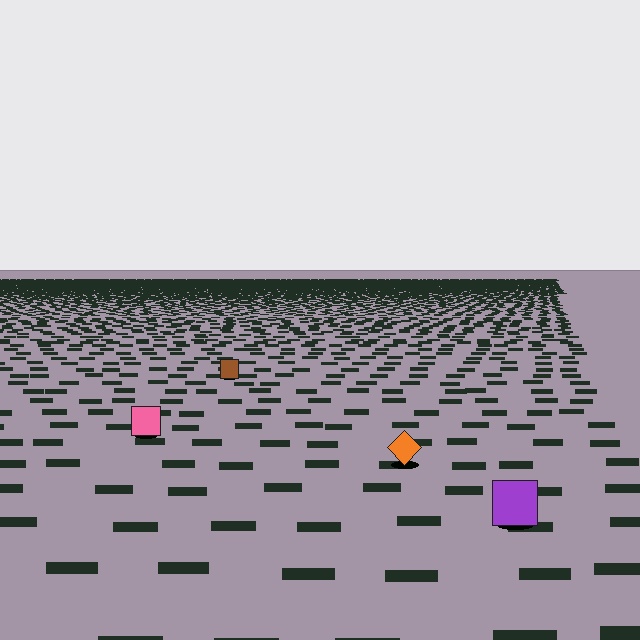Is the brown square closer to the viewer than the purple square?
No. The purple square is closer — you can tell from the texture gradient: the ground texture is coarser near it.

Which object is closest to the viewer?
The purple square is closest. The texture marks near it are larger and more spread out.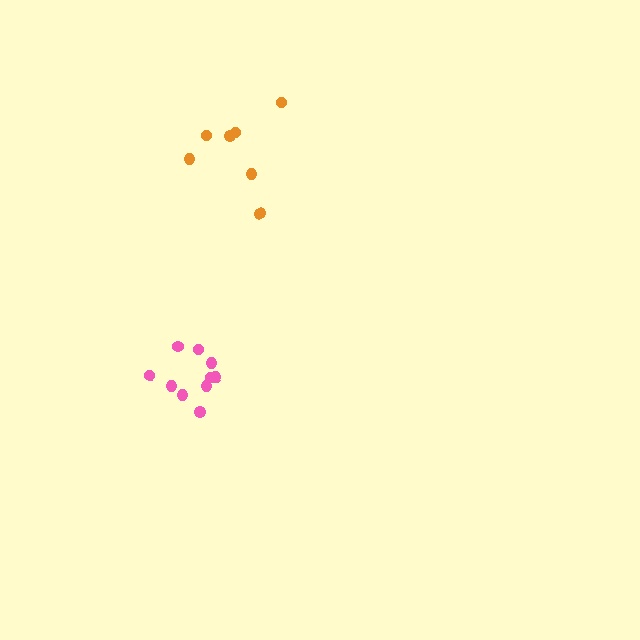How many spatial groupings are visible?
There are 2 spatial groupings.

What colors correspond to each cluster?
The clusters are colored: pink, orange.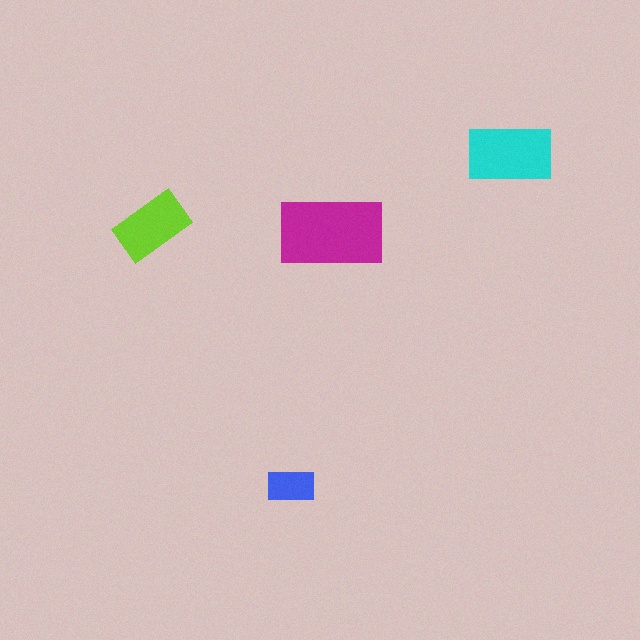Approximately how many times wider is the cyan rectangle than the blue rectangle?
About 2 times wider.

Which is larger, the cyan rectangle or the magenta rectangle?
The magenta one.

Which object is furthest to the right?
The cyan rectangle is rightmost.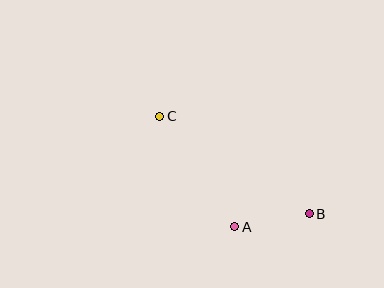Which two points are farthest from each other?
Points B and C are farthest from each other.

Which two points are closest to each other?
Points A and B are closest to each other.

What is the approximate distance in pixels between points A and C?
The distance between A and C is approximately 134 pixels.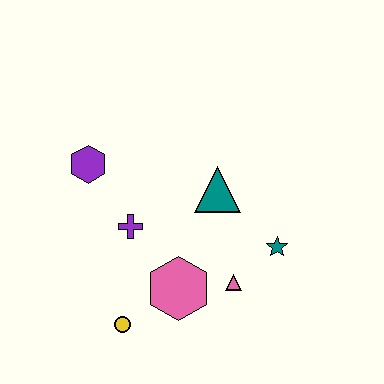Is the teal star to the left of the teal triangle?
No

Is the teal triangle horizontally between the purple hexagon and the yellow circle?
No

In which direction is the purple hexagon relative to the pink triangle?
The purple hexagon is to the left of the pink triangle.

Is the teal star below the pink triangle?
No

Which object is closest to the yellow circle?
The pink hexagon is closest to the yellow circle.